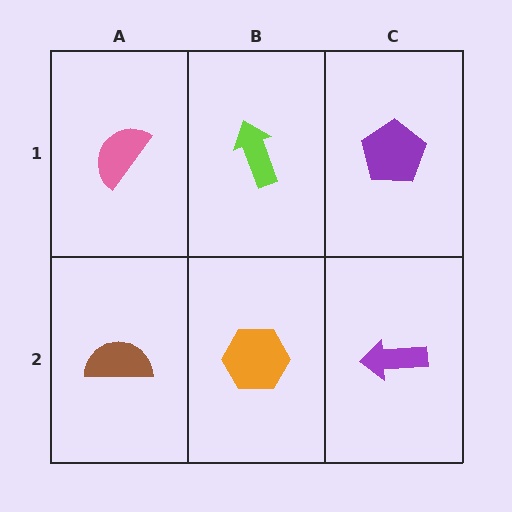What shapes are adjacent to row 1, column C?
A purple arrow (row 2, column C), a lime arrow (row 1, column B).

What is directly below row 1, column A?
A brown semicircle.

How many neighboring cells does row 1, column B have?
3.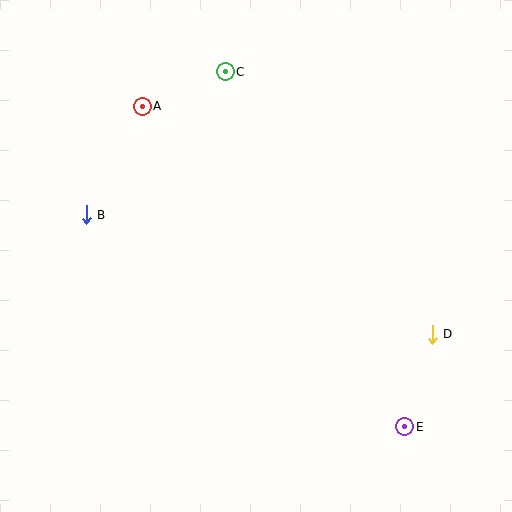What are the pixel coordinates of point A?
Point A is at (142, 106).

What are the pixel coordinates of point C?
Point C is at (225, 72).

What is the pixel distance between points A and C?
The distance between A and C is 89 pixels.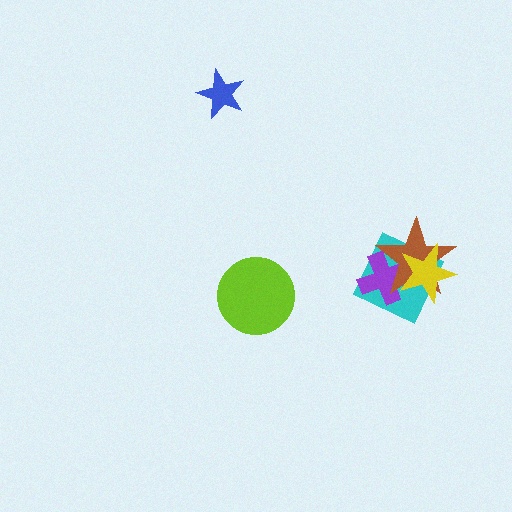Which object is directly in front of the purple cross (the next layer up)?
The brown star is directly in front of the purple cross.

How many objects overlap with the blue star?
0 objects overlap with the blue star.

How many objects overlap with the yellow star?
3 objects overlap with the yellow star.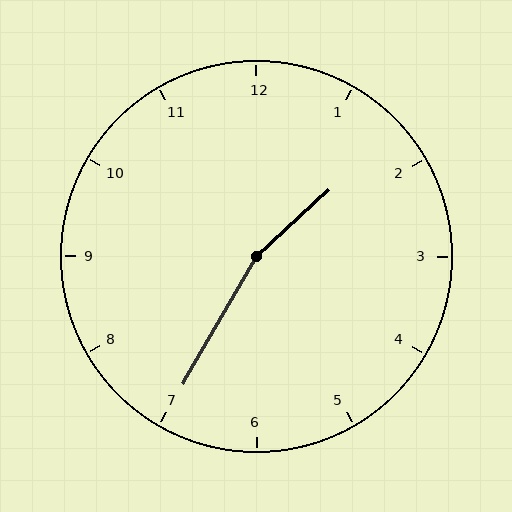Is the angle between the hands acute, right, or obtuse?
It is obtuse.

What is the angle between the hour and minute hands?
Approximately 162 degrees.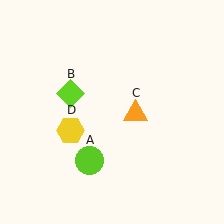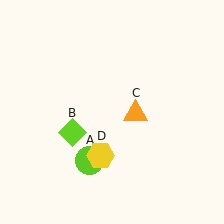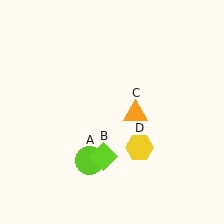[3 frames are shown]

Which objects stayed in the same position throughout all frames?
Lime circle (object A) and orange triangle (object C) remained stationary.